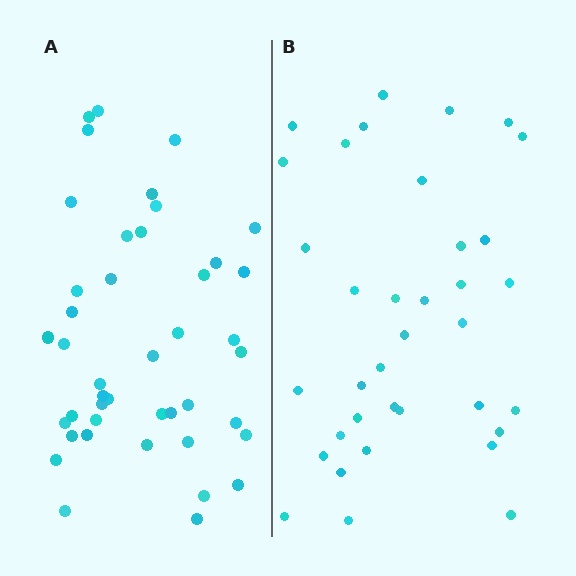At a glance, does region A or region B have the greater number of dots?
Region A (the left region) has more dots.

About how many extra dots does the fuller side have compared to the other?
Region A has roughly 8 or so more dots than region B.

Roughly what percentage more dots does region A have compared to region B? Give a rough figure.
About 20% more.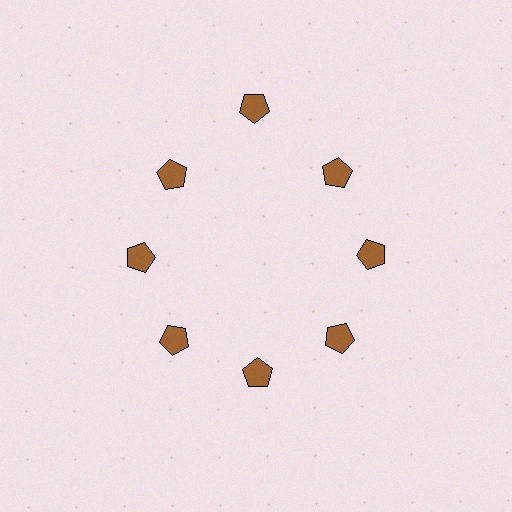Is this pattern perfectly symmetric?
No. The 8 brown pentagons are arranged in a ring, but one element near the 12 o'clock position is pushed outward from the center, breaking the 8-fold rotational symmetry.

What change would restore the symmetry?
The symmetry would be restored by moving it inward, back onto the ring so that all 8 pentagons sit at equal angles and equal distance from the center.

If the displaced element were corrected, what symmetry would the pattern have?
It would have 8-fold rotational symmetry — the pattern would map onto itself every 45 degrees.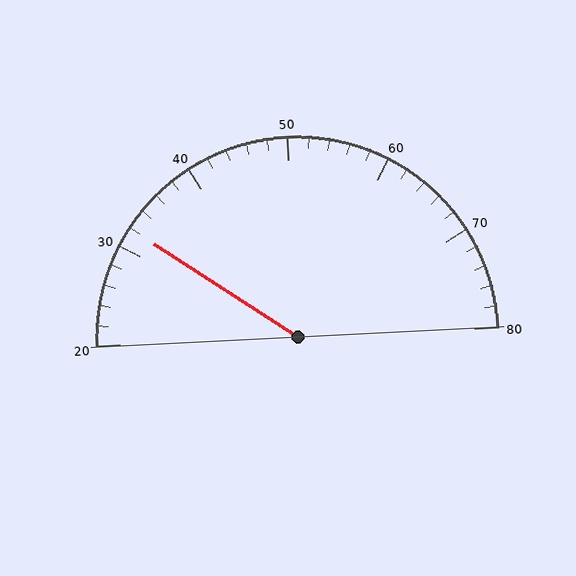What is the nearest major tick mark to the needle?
The nearest major tick mark is 30.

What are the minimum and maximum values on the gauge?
The gauge ranges from 20 to 80.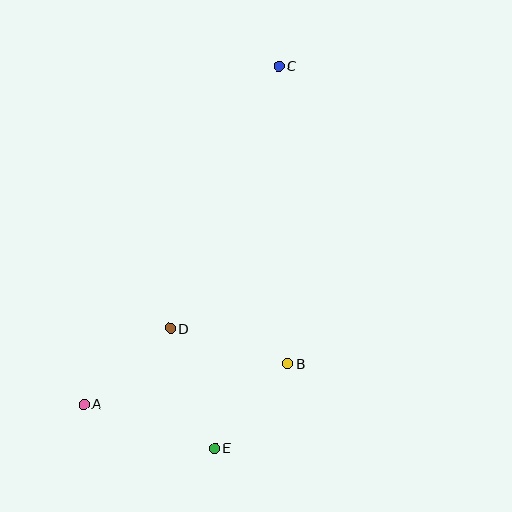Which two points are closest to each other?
Points B and E are closest to each other.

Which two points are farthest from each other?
Points A and C are farthest from each other.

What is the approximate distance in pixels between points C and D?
The distance between C and D is approximately 284 pixels.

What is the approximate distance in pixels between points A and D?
The distance between A and D is approximately 115 pixels.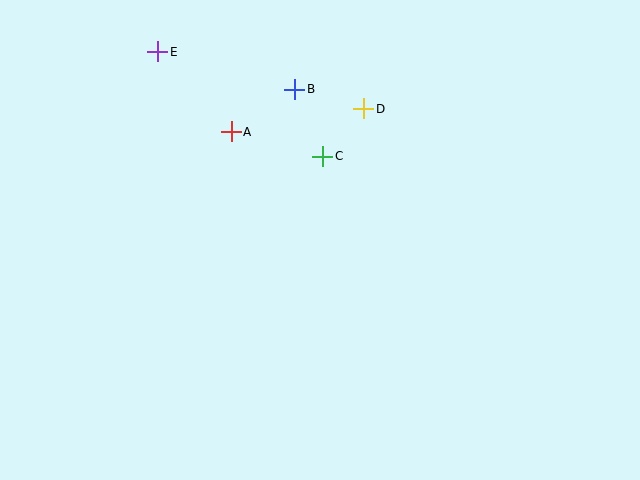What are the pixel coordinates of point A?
Point A is at (231, 132).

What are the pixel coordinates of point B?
Point B is at (295, 89).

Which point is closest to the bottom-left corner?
Point A is closest to the bottom-left corner.